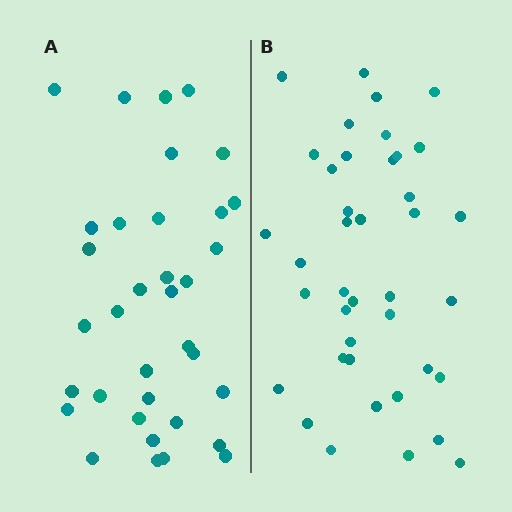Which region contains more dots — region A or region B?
Region B (the right region) has more dots.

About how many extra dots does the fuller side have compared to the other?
Region B has about 5 more dots than region A.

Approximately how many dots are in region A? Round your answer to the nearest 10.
About 40 dots. (The exact count is 35, which rounds to 40.)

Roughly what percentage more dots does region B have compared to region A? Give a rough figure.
About 15% more.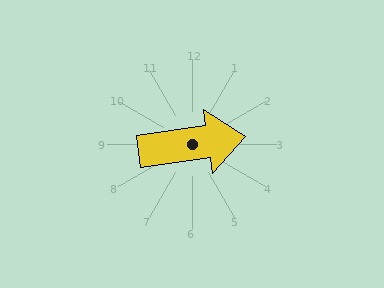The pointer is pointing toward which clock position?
Roughly 3 o'clock.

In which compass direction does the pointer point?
East.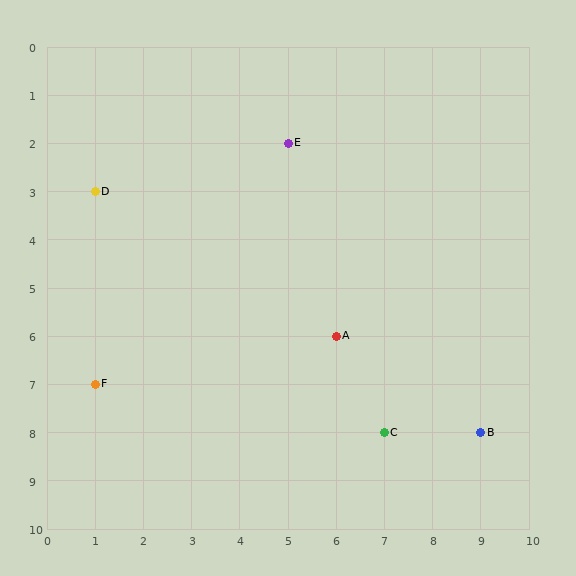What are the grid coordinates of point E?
Point E is at grid coordinates (5, 2).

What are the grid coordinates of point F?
Point F is at grid coordinates (1, 7).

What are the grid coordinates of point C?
Point C is at grid coordinates (7, 8).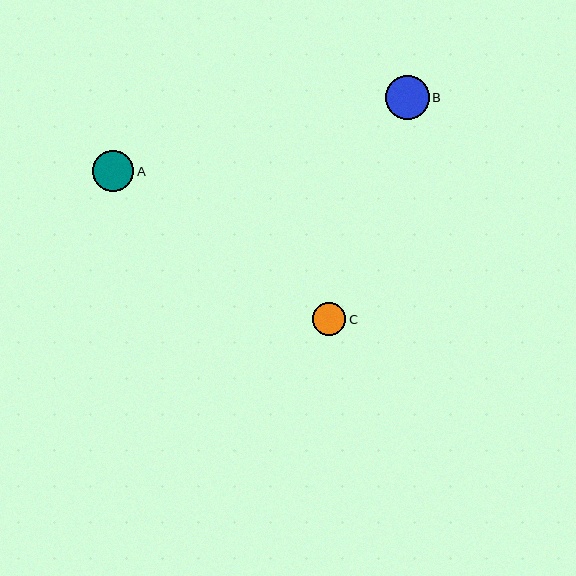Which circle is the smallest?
Circle C is the smallest with a size of approximately 33 pixels.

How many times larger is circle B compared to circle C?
Circle B is approximately 1.3 times the size of circle C.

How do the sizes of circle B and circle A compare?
Circle B and circle A are approximately the same size.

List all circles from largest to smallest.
From largest to smallest: B, A, C.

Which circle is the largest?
Circle B is the largest with a size of approximately 44 pixels.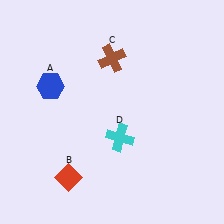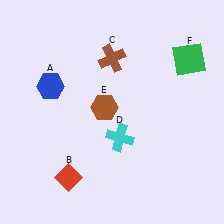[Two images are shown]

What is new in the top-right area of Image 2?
A green square (F) was added in the top-right area of Image 2.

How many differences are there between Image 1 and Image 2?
There are 2 differences between the two images.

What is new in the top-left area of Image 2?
A brown hexagon (E) was added in the top-left area of Image 2.